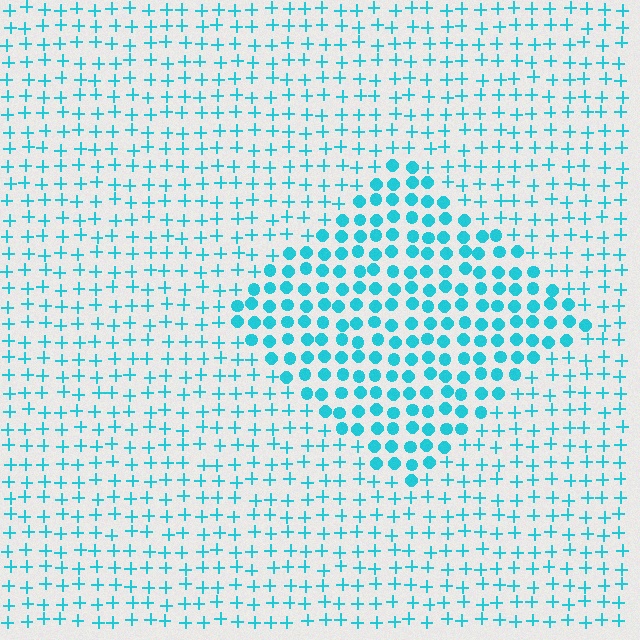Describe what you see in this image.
The image is filled with small cyan elements arranged in a uniform grid. A diamond-shaped region contains circles, while the surrounding area contains plus signs. The boundary is defined purely by the change in element shape.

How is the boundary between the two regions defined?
The boundary is defined by a change in element shape: circles inside vs. plus signs outside. All elements share the same color and spacing.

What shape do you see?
I see a diamond.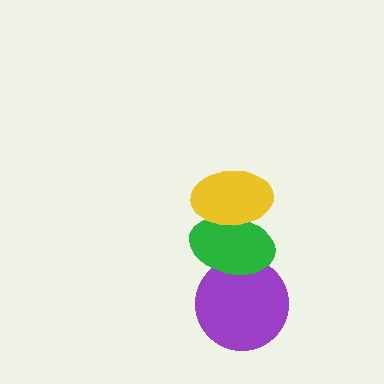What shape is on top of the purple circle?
The green ellipse is on top of the purple circle.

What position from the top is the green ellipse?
The green ellipse is 2nd from the top.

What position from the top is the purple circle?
The purple circle is 3rd from the top.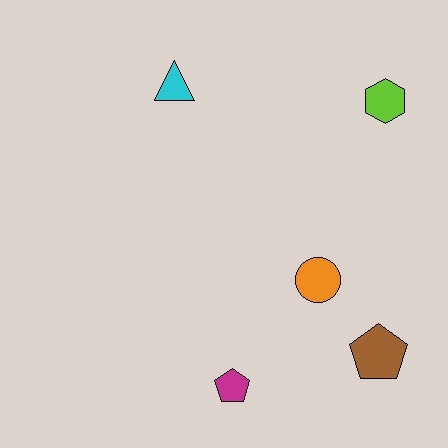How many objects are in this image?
There are 5 objects.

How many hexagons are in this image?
There is 1 hexagon.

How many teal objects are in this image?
There are no teal objects.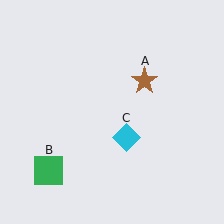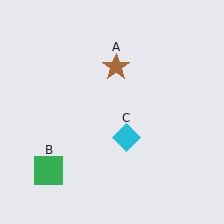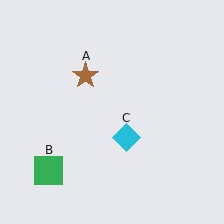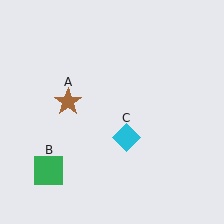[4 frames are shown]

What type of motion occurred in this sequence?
The brown star (object A) rotated counterclockwise around the center of the scene.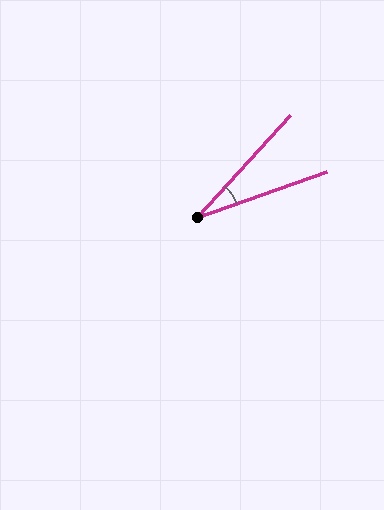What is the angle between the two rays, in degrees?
Approximately 28 degrees.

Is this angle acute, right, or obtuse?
It is acute.